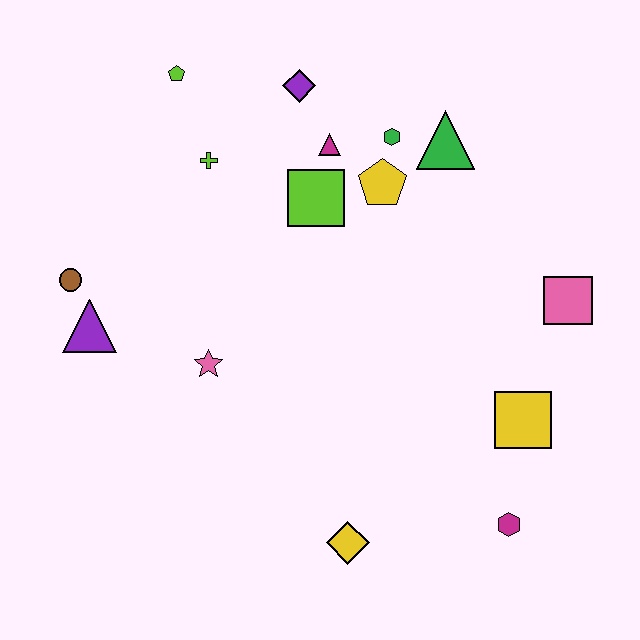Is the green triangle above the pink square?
Yes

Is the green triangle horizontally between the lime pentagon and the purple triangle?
No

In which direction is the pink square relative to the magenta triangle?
The pink square is to the right of the magenta triangle.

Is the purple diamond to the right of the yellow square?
No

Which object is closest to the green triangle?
The green hexagon is closest to the green triangle.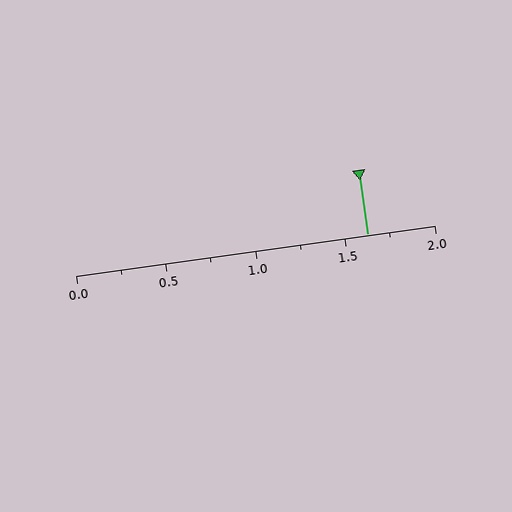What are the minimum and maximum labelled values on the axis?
The axis runs from 0.0 to 2.0.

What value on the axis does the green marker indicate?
The marker indicates approximately 1.62.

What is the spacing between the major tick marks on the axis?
The major ticks are spaced 0.5 apart.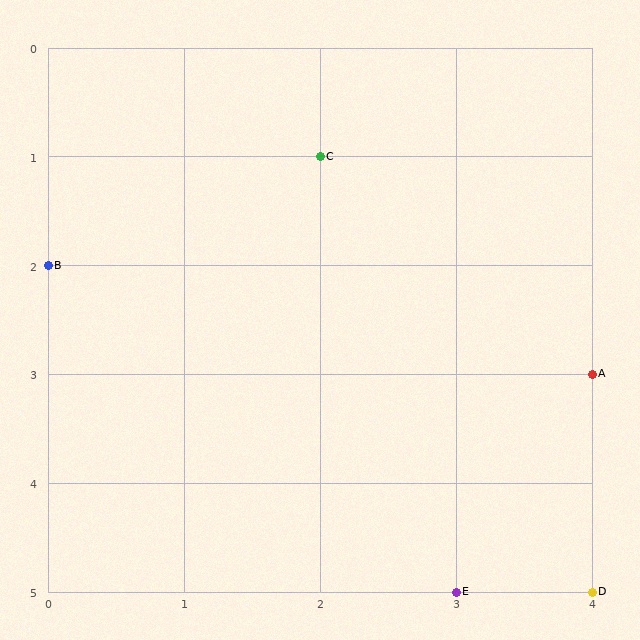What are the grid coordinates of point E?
Point E is at grid coordinates (3, 5).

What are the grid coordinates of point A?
Point A is at grid coordinates (4, 3).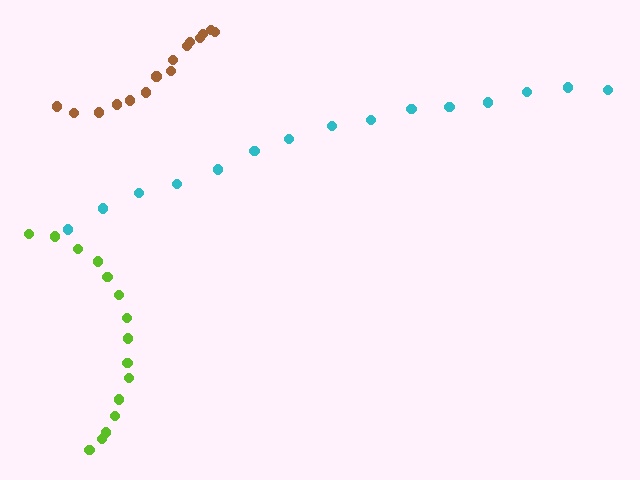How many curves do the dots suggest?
There are 3 distinct paths.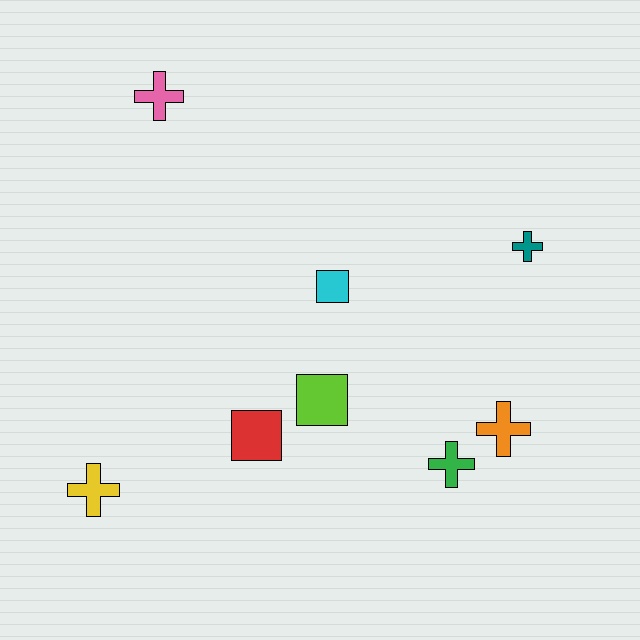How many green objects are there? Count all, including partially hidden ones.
There is 1 green object.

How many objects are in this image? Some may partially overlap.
There are 8 objects.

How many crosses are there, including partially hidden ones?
There are 5 crosses.